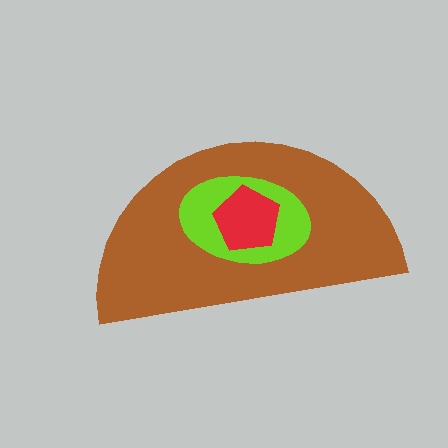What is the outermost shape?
The brown semicircle.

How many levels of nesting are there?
3.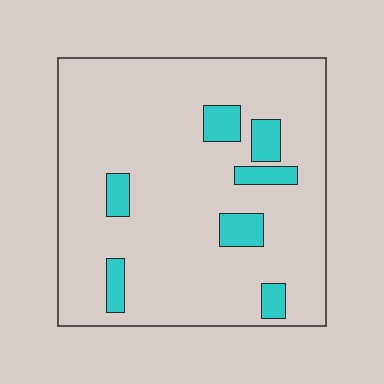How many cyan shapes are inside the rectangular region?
7.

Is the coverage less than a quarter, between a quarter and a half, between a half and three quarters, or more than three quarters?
Less than a quarter.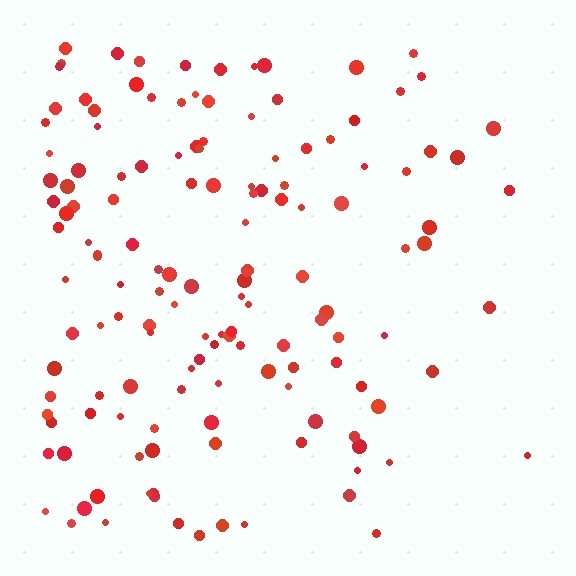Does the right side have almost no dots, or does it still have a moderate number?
Still a moderate number, just noticeably fewer than the left.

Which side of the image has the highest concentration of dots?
The left.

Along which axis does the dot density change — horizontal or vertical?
Horizontal.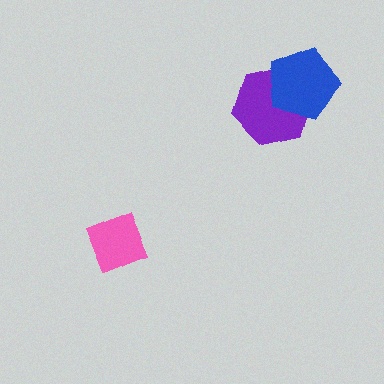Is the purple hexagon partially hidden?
Yes, it is partially covered by another shape.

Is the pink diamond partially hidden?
No, no other shape covers it.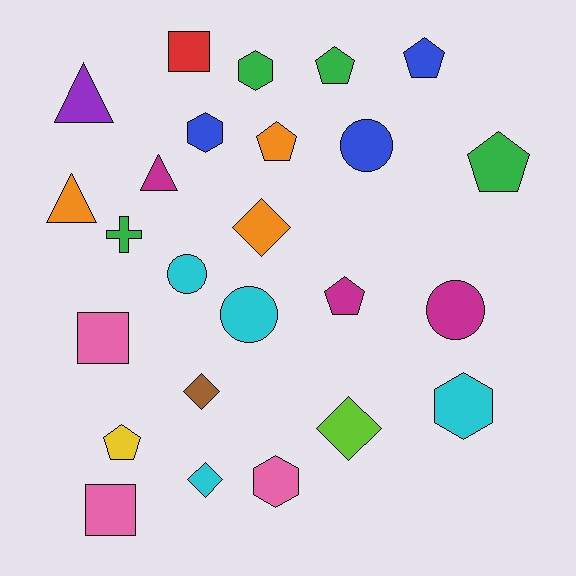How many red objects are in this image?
There is 1 red object.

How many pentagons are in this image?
There are 6 pentagons.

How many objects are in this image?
There are 25 objects.